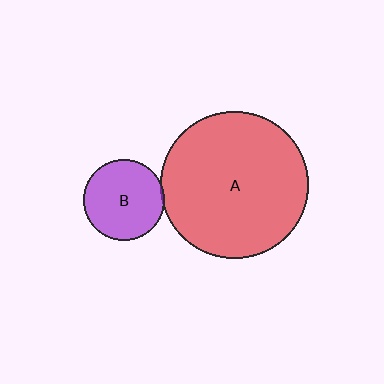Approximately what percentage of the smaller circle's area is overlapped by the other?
Approximately 5%.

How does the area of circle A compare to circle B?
Approximately 3.3 times.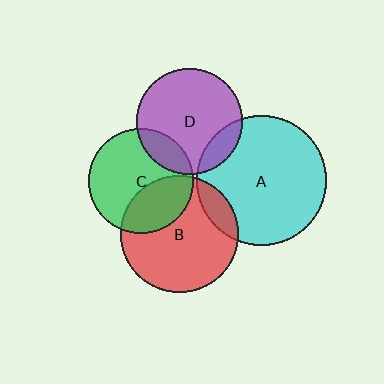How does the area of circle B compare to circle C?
Approximately 1.3 times.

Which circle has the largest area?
Circle A (cyan).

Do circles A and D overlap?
Yes.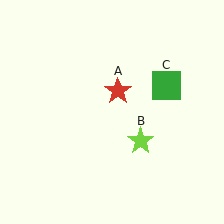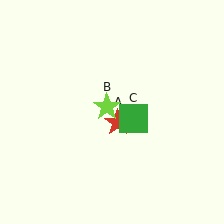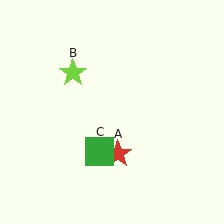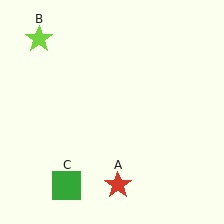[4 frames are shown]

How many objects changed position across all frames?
3 objects changed position: red star (object A), lime star (object B), green square (object C).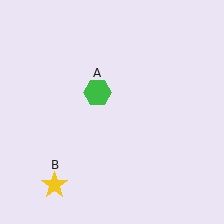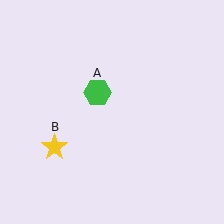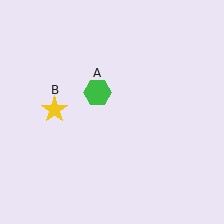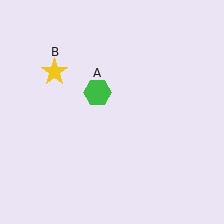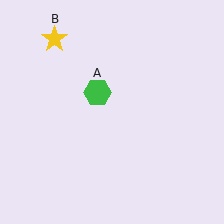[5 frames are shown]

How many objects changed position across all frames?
1 object changed position: yellow star (object B).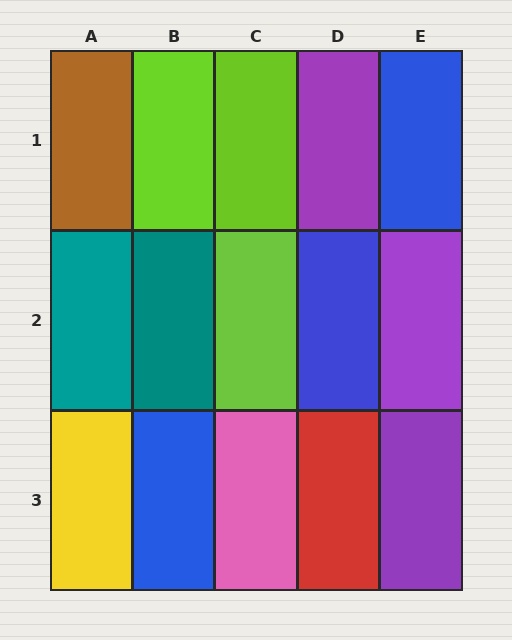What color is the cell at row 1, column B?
Lime.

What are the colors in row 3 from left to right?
Yellow, blue, pink, red, purple.